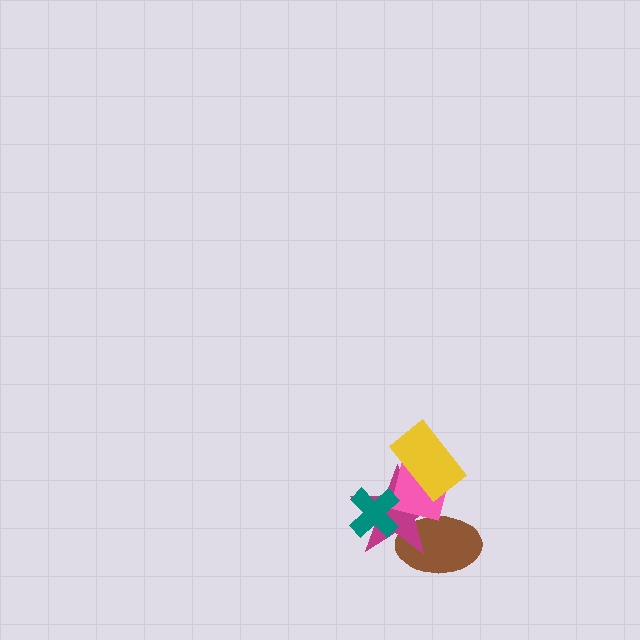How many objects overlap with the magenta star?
4 objects overlap with the magenta star.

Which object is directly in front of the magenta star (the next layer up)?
The pink square is directly in front of the magenta star.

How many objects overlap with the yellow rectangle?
2 objects overlap with the yellow rectangle.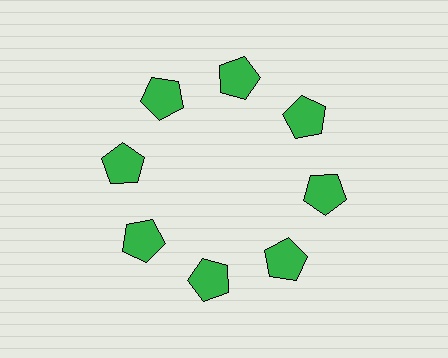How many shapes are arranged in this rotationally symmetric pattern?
There are 8 shapes, arranged in 8 groups of 1.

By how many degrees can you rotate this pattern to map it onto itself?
The pattern maps onto itself every 45 degrees of rotation.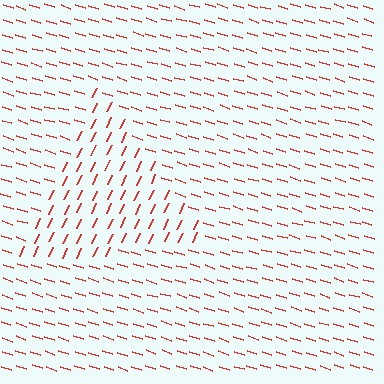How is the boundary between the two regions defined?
The boundary is defined purely by a change in line orientation (approximately 83 degrees difference). All lines are the same color and thickness.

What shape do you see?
I see a triangle.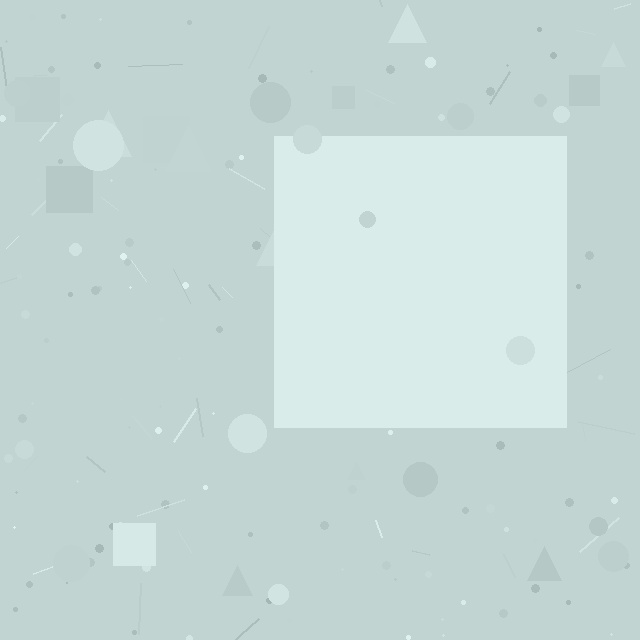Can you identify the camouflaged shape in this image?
The camouflaged shape is a square.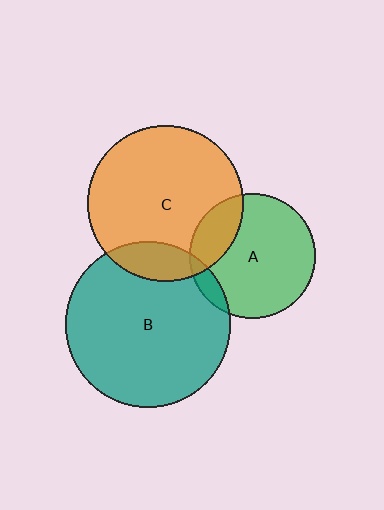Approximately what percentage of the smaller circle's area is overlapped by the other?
Approximately 20%.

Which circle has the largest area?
Circle B (teal).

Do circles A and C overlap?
Yes.